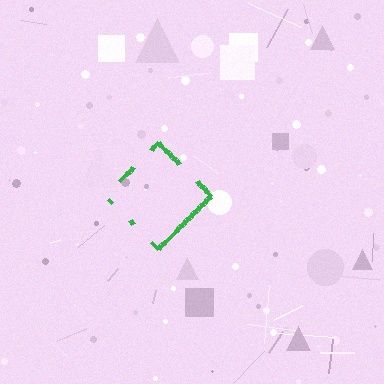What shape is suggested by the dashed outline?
The dashed outline suggests a diamond.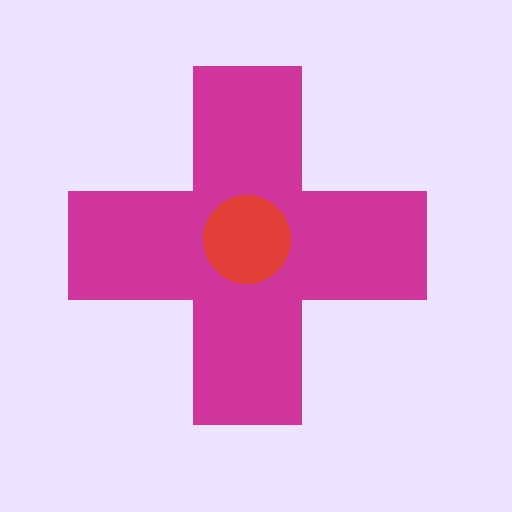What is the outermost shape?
The magenta cross.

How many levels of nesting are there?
2.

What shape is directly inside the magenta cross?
The red circle.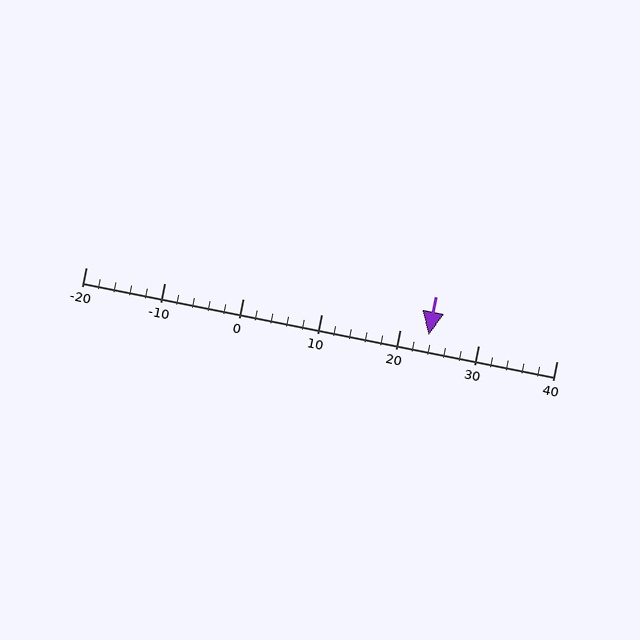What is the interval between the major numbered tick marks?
The major tick marks are spaced 10 units apart.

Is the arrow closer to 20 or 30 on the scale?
The arrow is closer to 20.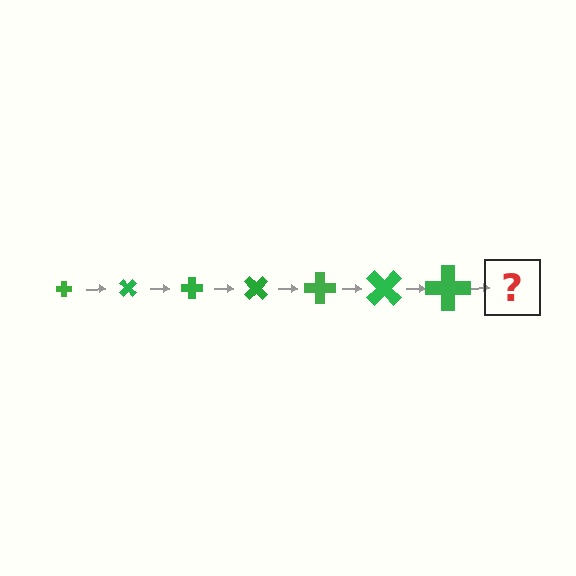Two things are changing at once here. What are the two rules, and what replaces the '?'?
The two rules are that the cross grows larger each step and it rotates 45 degrees each step. The '?' should be a cross, larger than the previous one and rotated 315 degrees from the start.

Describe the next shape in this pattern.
It should be a cross, larger than the previous one and rotated 315 degrees from the start.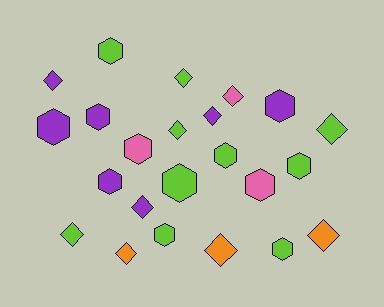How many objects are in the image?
There are 23 objects.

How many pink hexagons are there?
There are 2 pink hexagons.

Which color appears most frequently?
Lime, with 10 objects.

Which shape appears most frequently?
Hexagon, with 12 objects.